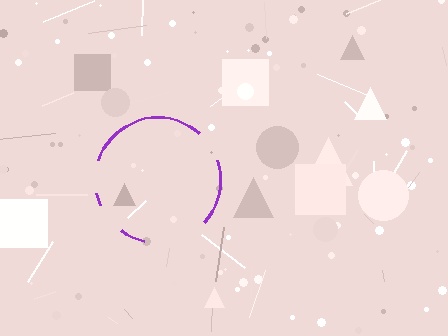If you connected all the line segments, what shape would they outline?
They would outline a circle.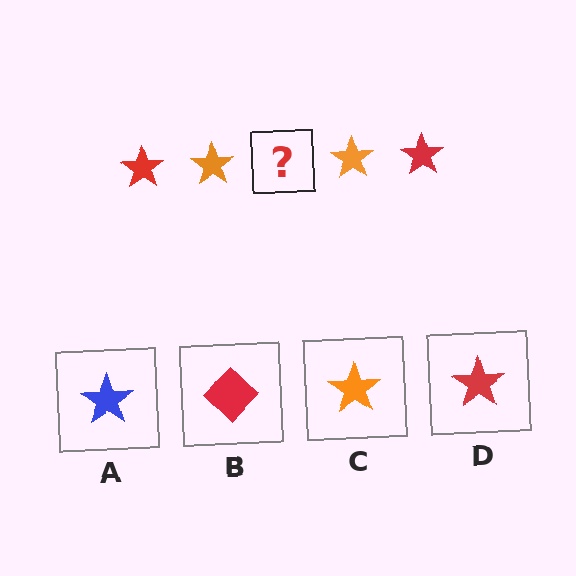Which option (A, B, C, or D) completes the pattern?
D.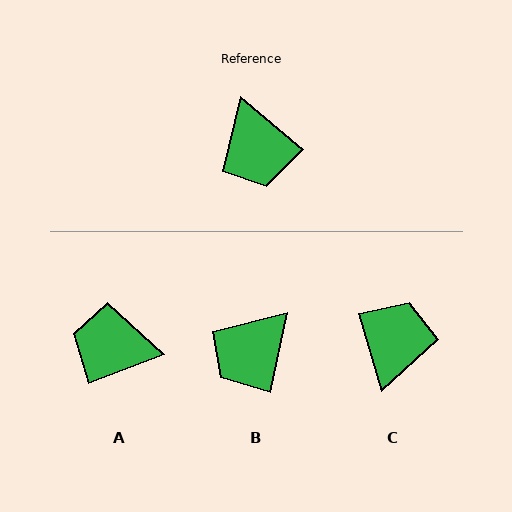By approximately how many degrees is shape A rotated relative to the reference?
Approximately 119 degrees clockwise.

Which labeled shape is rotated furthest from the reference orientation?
C, about 147 degrees away.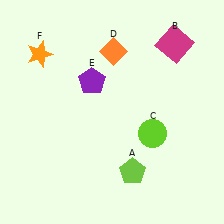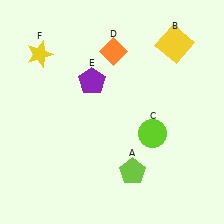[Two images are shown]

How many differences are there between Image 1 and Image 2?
There are 2 differences between the two images.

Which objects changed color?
B changed from magenta to yellow. F changed from orange to yellow.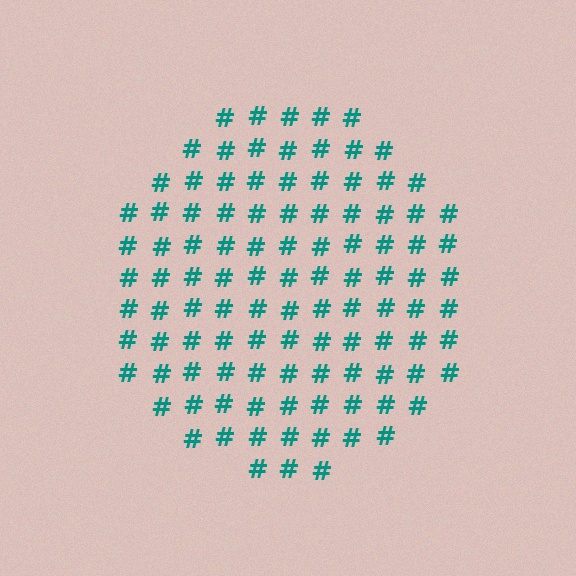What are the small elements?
The small elements are hash symbols.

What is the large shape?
The large shape is a circle.